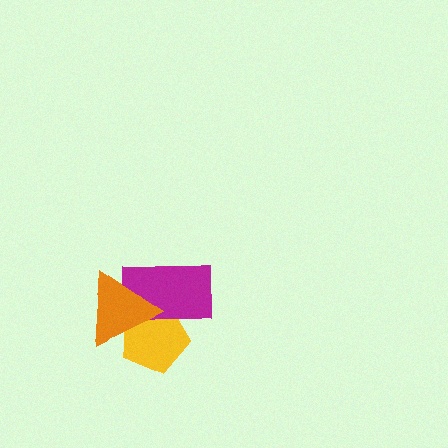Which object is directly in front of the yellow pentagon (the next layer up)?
The magenta rectangle is directly in front of the yellow pentagon.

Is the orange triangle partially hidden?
No, no other shape covers it.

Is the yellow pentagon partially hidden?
Yes, it is partially covered by another shape.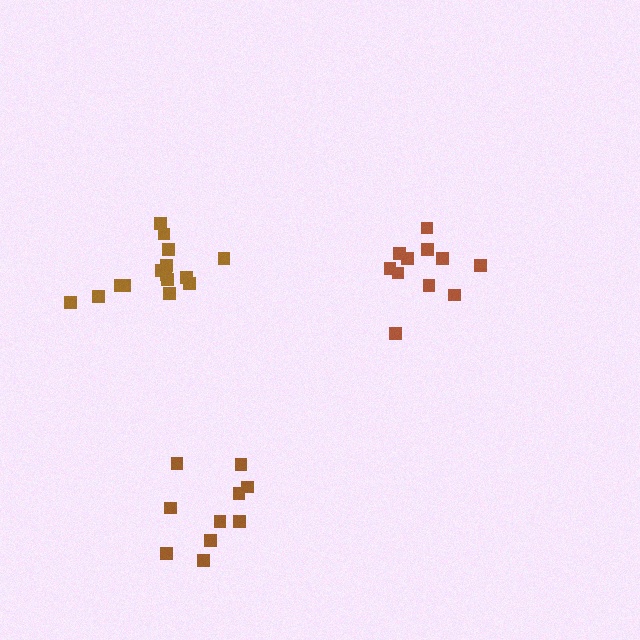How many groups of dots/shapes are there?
There are 3 groups.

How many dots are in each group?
Group 1: 15 dots, Group 2: 10 dots, Group 3: 11 dots (36 total).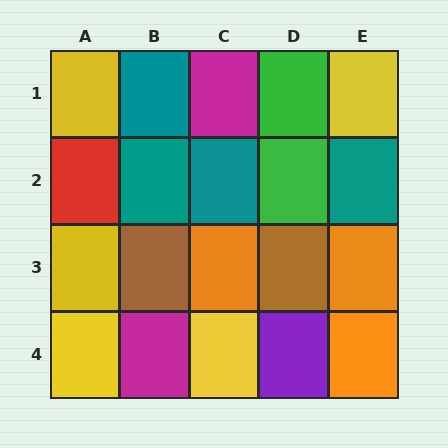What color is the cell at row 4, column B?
Magenta.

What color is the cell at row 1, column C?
Magenta.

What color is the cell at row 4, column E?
Orange.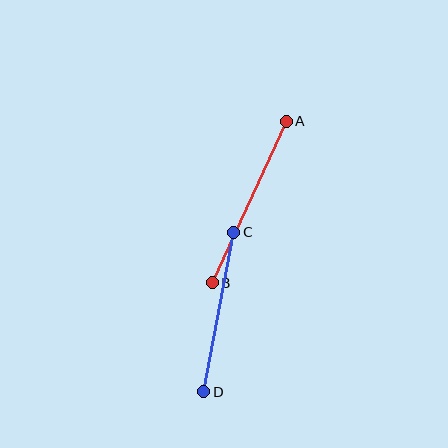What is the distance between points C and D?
The distance is approximately 162 pixels.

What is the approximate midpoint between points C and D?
The midpoint is at approximately (219, 312) pixels.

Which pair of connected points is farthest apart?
Points A and B are farthest apart.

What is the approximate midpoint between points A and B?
The midpoint is at approximately (249, 202) pixels.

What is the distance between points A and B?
The distance is approximately 177 pixels.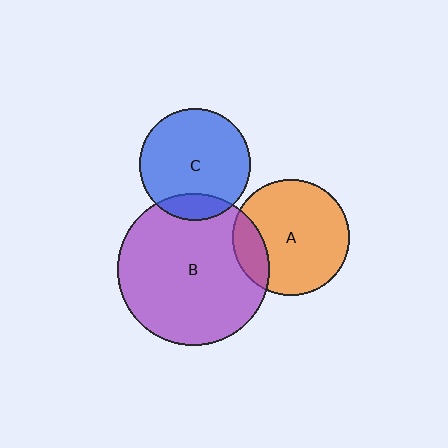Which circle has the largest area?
Circle B (purple).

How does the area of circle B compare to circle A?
Approximately 1.7 times.